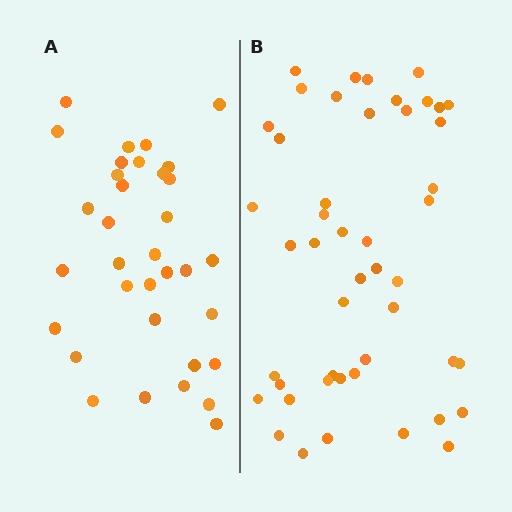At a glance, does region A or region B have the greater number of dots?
Region B (the right region) has more dots.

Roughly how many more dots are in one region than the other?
Region B has approximately 15 more dots than region A.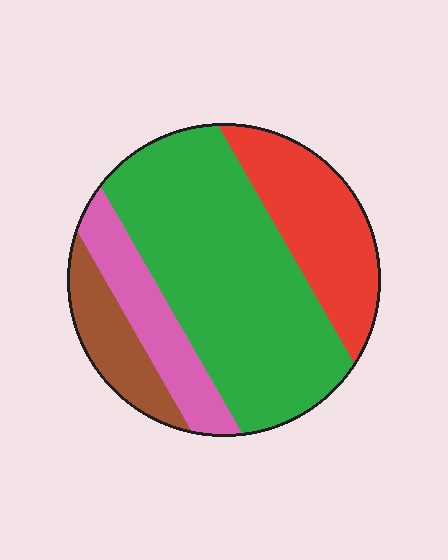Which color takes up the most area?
Green, at roughly 50%.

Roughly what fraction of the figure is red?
Red takes up about one fifth (1/5) of the figure.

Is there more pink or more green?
Green.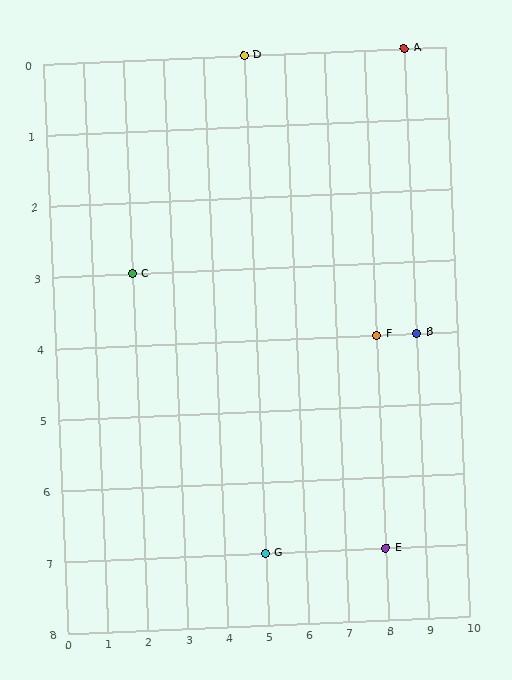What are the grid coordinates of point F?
Point F is at grid coordinates (8, 4).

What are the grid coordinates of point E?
Point E is at grid coordinates (8, 7).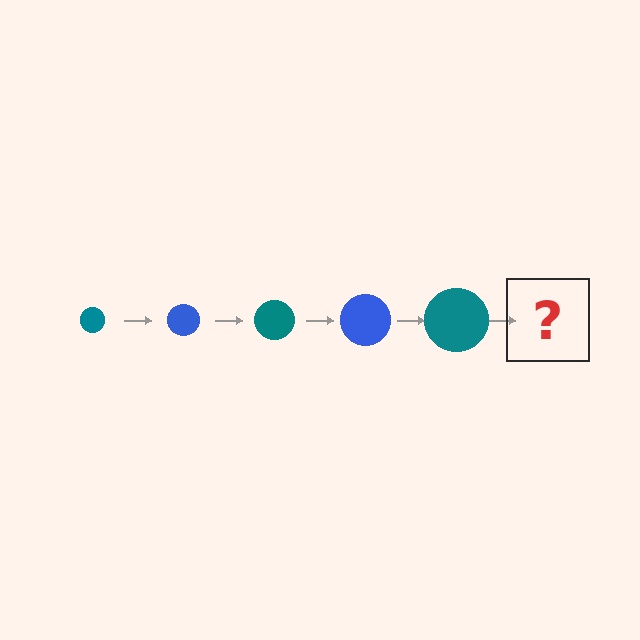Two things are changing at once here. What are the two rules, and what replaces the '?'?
The two rules are that the circle grows larger each step and the color cycles through teal and blue. The '?' should be a blue circle, larger than the previous one.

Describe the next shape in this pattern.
It should be a blue circle, larger than the previous one.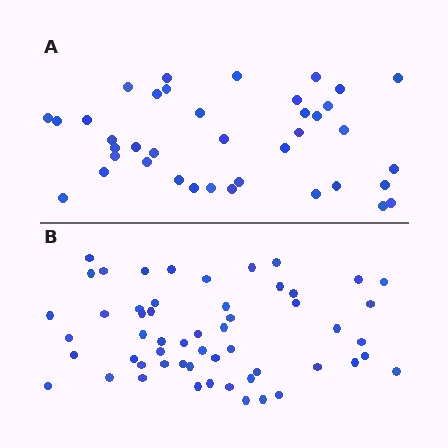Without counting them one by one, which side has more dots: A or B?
Region B (the bottom region) has more dots.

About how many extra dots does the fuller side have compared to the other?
Region B has approximately 15 more dots than region A.